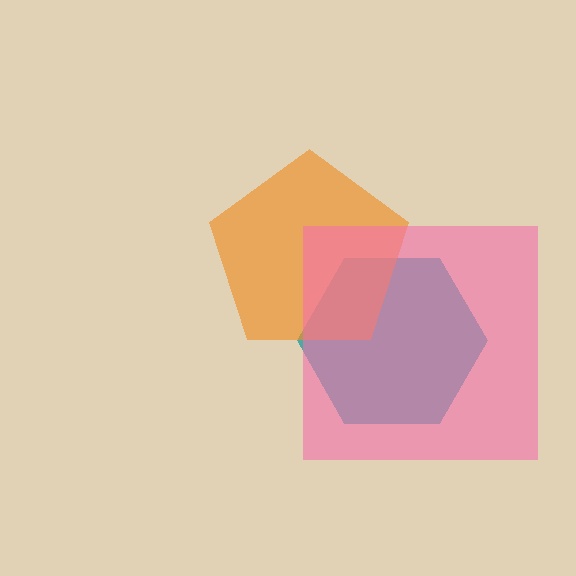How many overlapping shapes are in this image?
There are 3 overlapping shapes in the image.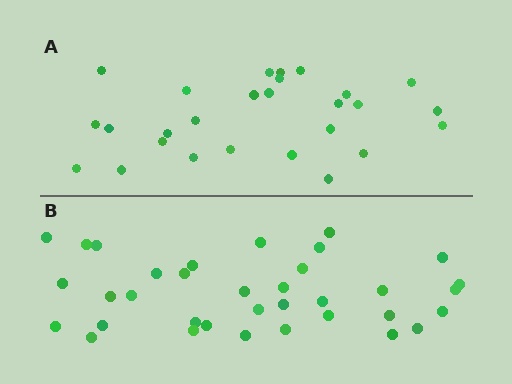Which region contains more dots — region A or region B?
Region B (the bottom region) has more dots.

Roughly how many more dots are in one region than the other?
Region B has roughly 8 or so more dots than region A.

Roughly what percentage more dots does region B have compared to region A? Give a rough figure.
About 30% more.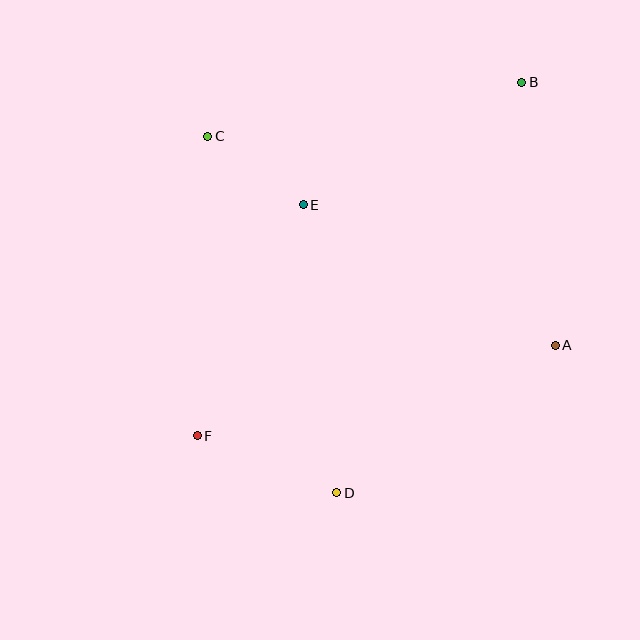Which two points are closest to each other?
Points C and E are closest to each other.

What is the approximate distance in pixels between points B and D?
The distance between B and D is approximately 450 pixels.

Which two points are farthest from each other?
Points B and F are farthest from each other.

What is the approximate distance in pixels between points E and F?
The distance between E and F is approximately 254 pixels.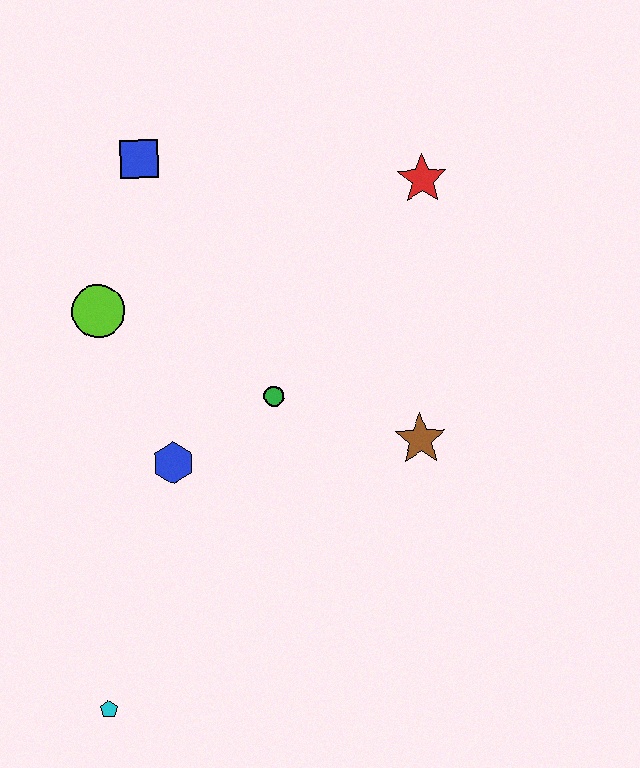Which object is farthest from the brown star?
The cyan pentagon is farthest from the brown star.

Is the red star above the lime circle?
Yes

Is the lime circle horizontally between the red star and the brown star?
No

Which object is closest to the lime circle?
The blue square is closest to the lime circle.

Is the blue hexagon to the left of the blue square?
No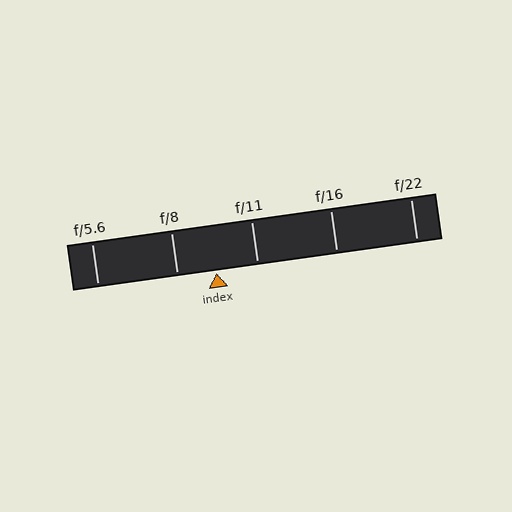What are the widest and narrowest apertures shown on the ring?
The widest aperture shown is f/5.6 and the narrowest is f/22.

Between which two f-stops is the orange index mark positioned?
The index mark is between f/8 and f/11.